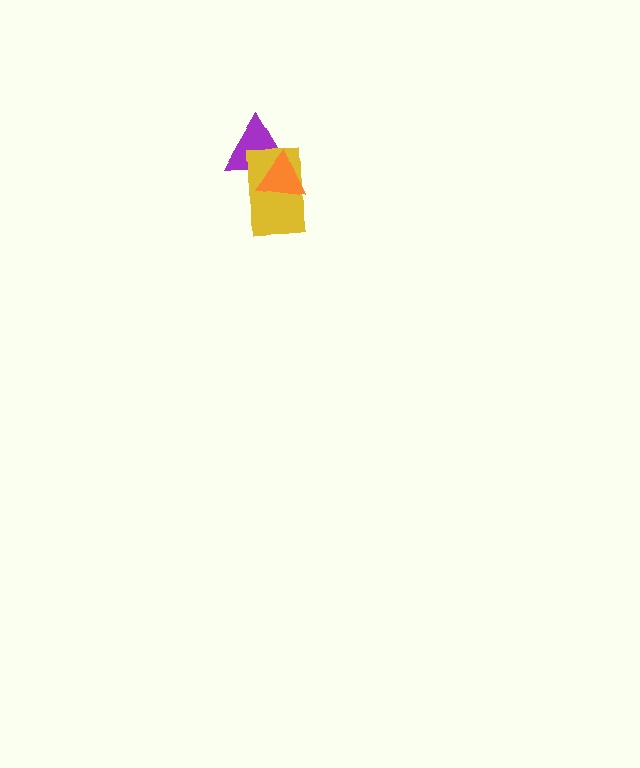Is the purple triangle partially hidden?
Yes, it is partially covered by another shape.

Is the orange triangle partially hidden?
No, no other shape covers it.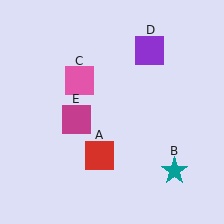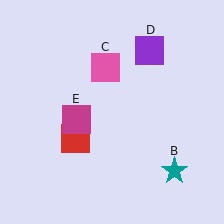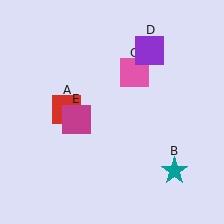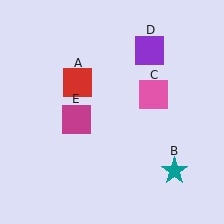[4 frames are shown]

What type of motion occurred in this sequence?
The red square (object A), pink square (object C) rotated clockwise around the center of the scene.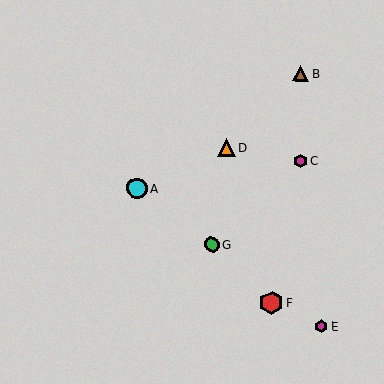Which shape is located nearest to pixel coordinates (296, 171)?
The magenta hexagon (labeled C) at (300, 161) is nearest to that location.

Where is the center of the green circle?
The center of the green circle is at (212, 244).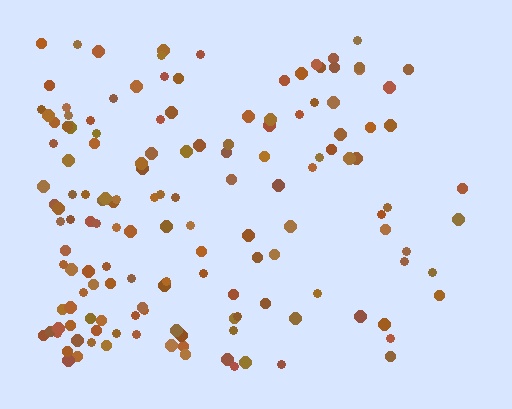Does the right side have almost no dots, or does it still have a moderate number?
Still a moderate number, just noticeably fewer than the left.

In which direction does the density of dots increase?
From right to left, with the left side densest.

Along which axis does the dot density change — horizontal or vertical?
Horizontal.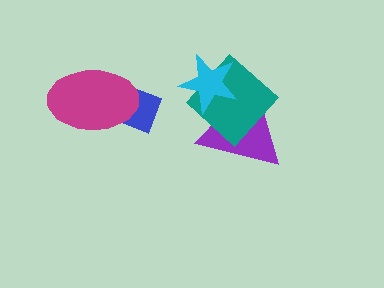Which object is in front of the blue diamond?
The magenta ellipse is in front of the blue diamond.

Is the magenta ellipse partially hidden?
No, no other shape covers it.